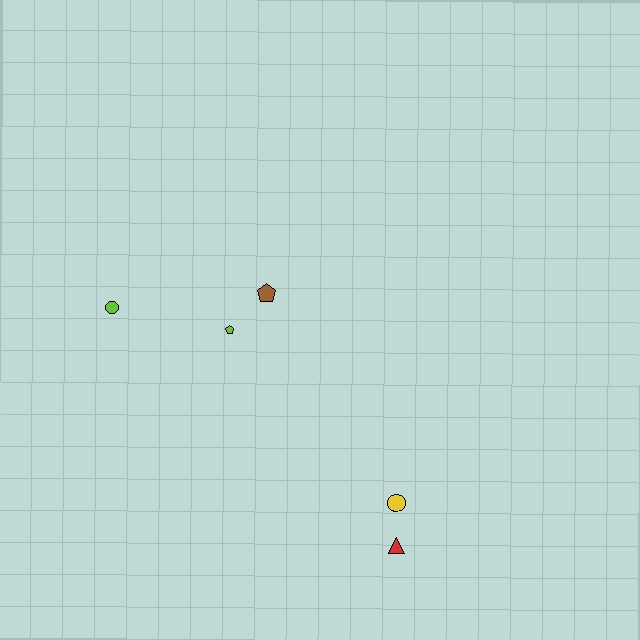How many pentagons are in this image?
There are 2 pentagons.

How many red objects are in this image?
There is 1 red object.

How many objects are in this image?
There are 5 objects.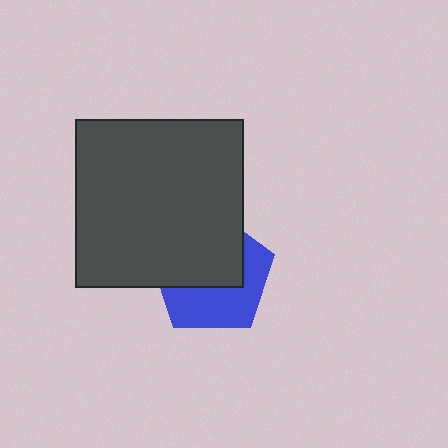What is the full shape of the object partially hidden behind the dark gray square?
The partially hidden object is a blue pentagon.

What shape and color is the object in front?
The object in front is a dark gray square.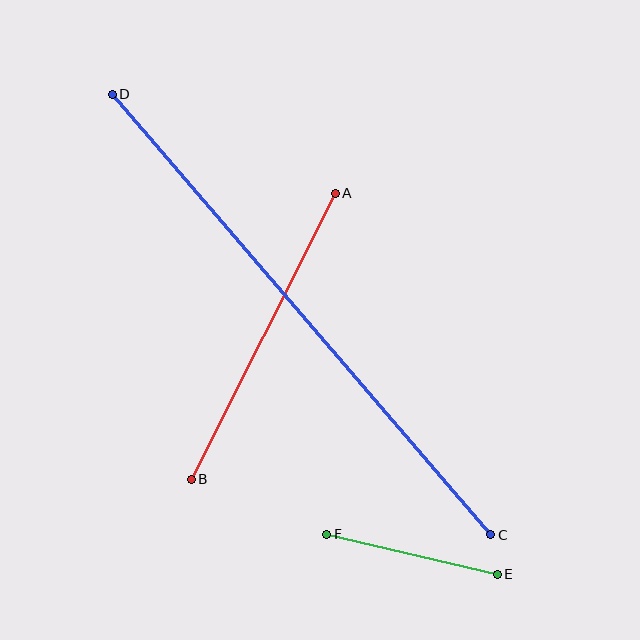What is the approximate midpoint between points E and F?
The midpoint is at approximately (412, 554) pixels.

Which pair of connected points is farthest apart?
Points C and D are farthest apart.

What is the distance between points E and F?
The distance is approximately 175 pixels.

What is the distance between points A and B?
The distance is approximately 320 pixels.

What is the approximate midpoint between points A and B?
The midpoint is at approximately (263, 336) pixels.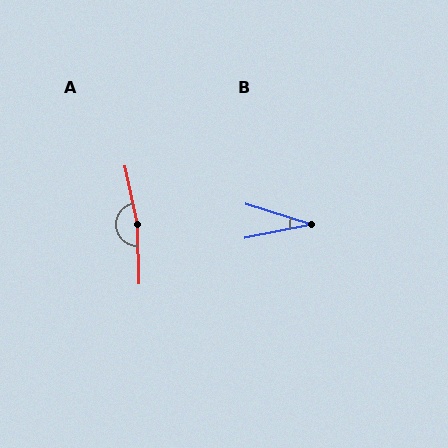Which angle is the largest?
A, at approximately 170 degrees.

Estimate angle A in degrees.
Approximately 170 degrees.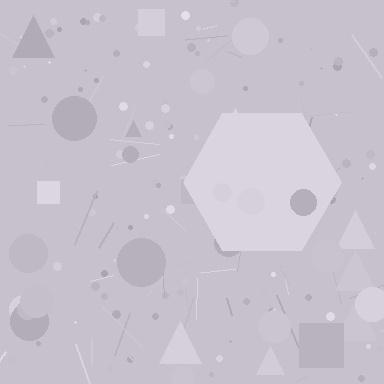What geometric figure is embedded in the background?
A hexagon is embedded in the background.